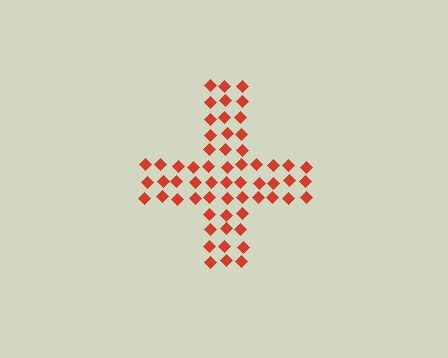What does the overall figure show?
The overall figure shows a cross.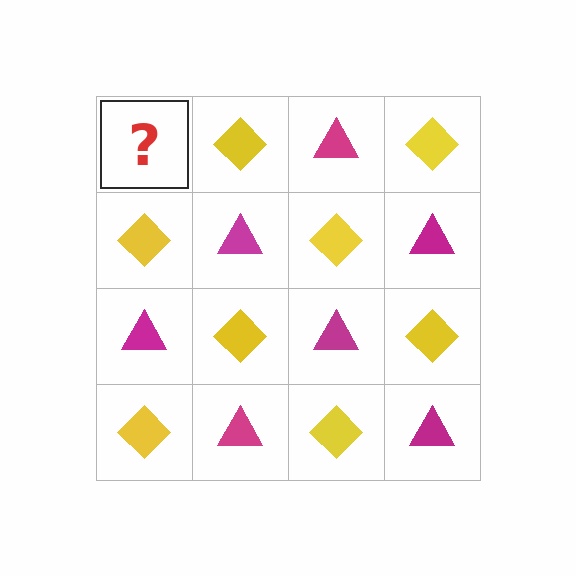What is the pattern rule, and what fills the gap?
The rule is that it alternates magenta triangle and yellow diamond in a checkerboard pattern. The gap should be filled with a magenta triangle.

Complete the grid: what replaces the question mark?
The question mark should be replaced with a magenta triangle.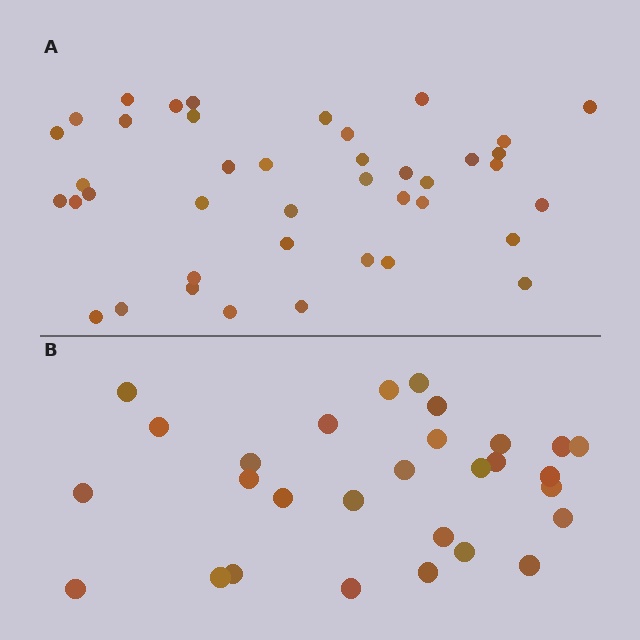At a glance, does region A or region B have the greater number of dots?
Region A (the top region) has more dots.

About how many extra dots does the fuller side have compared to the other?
Region A has roughly 12 or so more dots than region B.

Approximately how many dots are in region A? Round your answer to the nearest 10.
About 40 dots. (The exact count is 41, which rounds to 40.)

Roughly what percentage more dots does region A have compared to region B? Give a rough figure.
About 40% more.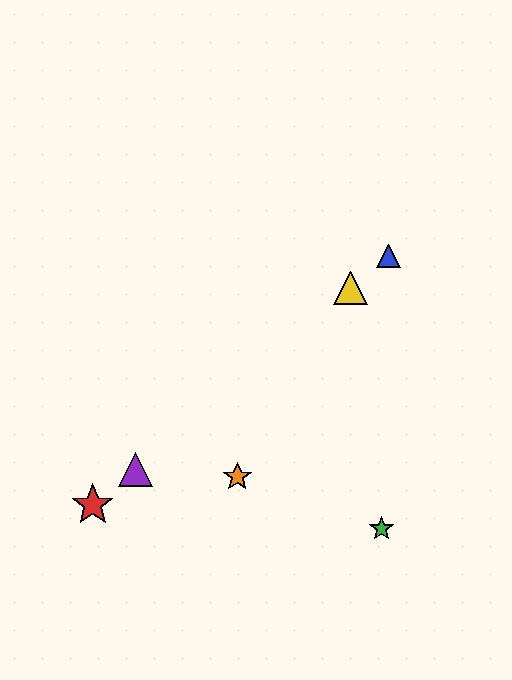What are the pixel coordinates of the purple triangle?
The purple triangle is at (135, 469).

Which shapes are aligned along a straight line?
The red star, the blue triangle, the yellow triangle, the purple triangle are aligned along a straight line.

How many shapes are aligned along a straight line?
4 shapes (the red star, the blue triangle, the yellow triangle, the purple triangle) are aligned along a straight line.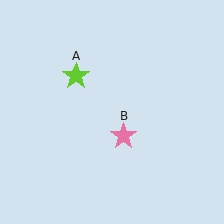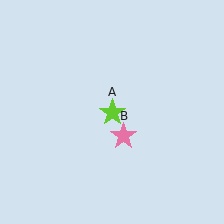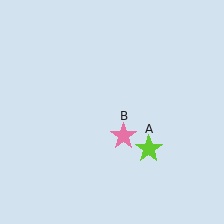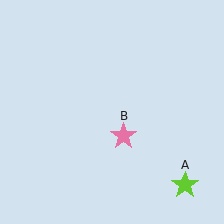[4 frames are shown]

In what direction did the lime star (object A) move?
The lime star (object A) moved down and to the right.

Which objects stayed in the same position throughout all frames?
Pink star (object B) remained stationary.